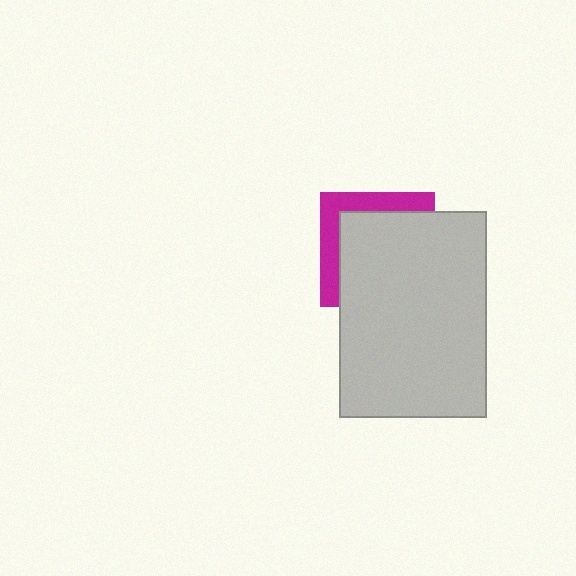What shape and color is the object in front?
The object in front is a light gray rectangle.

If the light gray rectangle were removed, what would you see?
You would see the complete magenta square.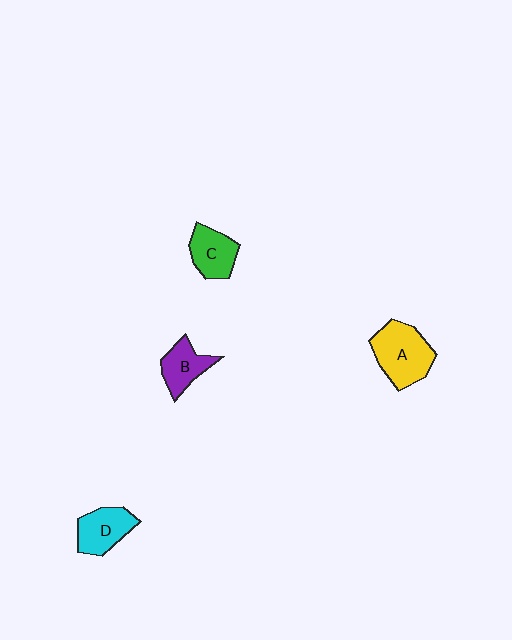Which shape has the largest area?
Shape A (yellow).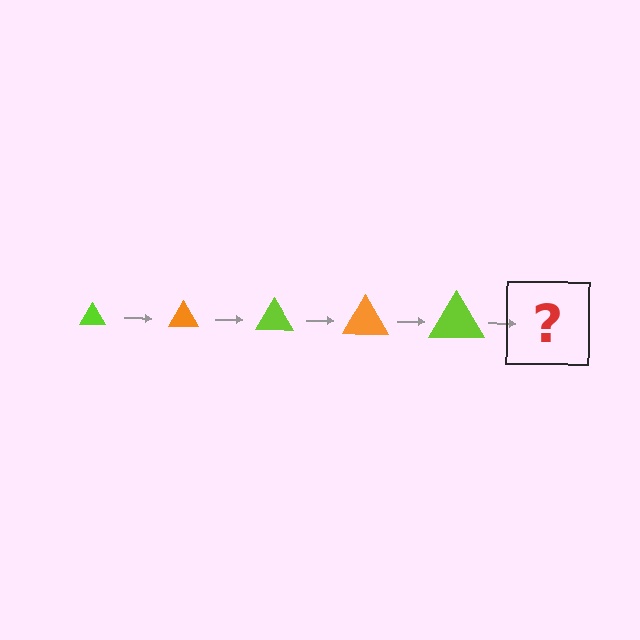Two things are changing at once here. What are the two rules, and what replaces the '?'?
The two rules are that the triangle grows larger each step and the color cycles through lime and orange. The '?' should be an orange triangle, larger than the previous one.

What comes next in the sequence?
The next element should be an orange triangle, larger than the previous one.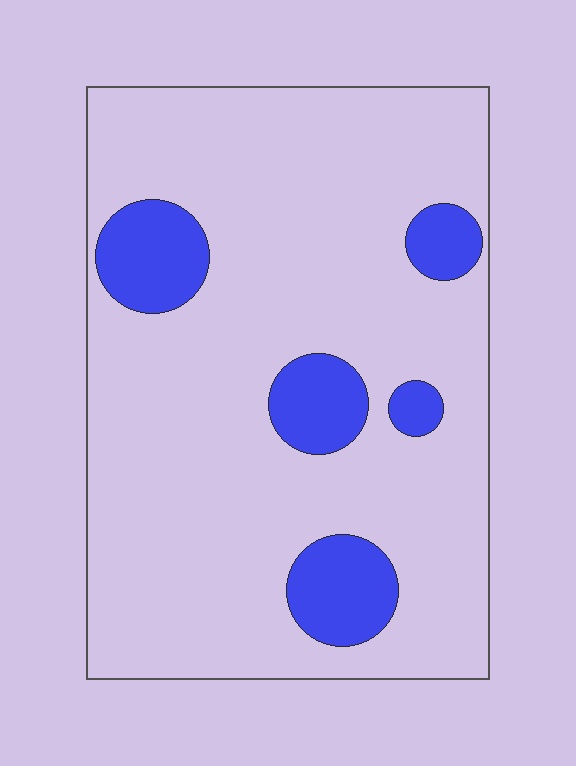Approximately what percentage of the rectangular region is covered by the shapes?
Approximately 15%.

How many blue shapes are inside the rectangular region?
5.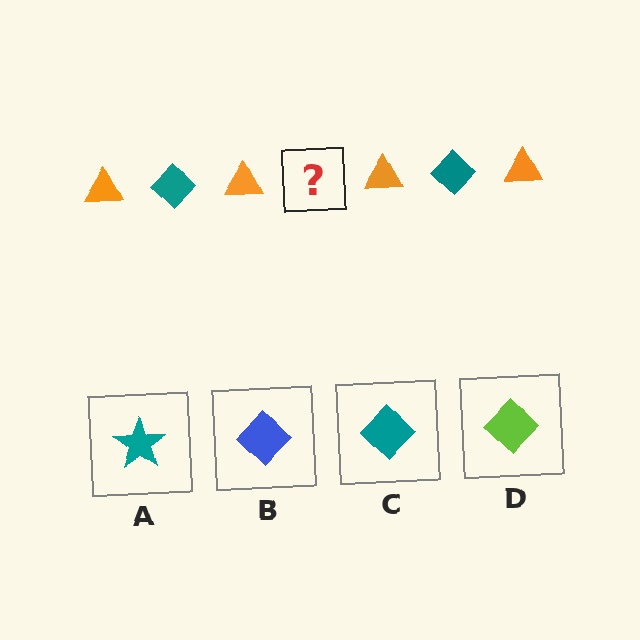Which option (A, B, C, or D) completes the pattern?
C.